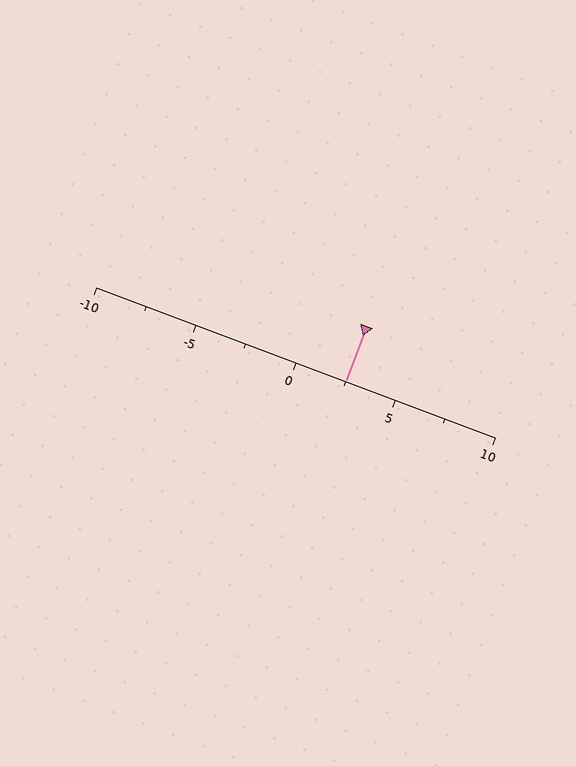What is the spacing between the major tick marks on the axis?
The major ticks are spaced 5 apart.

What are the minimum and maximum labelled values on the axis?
The axis runs from -10 to 10.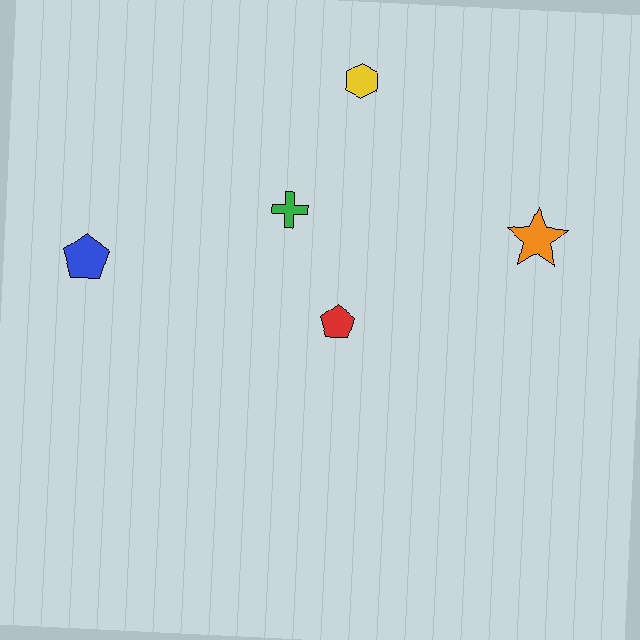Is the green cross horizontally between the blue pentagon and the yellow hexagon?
Yes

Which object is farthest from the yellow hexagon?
The blue pentagon is farthest from the yellow hexagon.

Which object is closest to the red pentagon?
The green cross is closest to the red pentagon.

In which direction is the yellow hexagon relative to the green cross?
The yellow hexagon is above the green cross.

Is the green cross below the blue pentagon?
No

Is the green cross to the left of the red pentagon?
Yes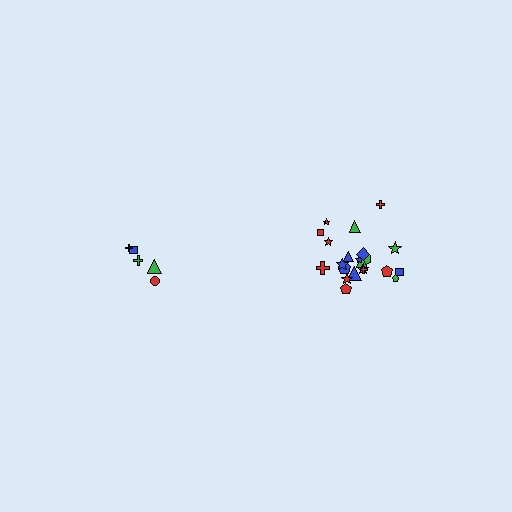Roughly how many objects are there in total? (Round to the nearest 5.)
Roughly 25 objects in total.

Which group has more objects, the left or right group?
The right group.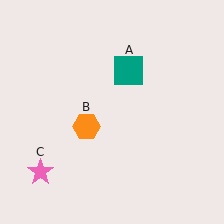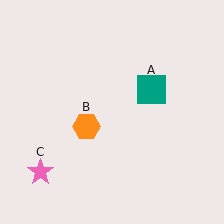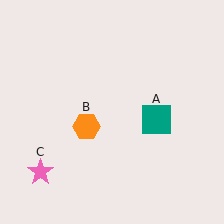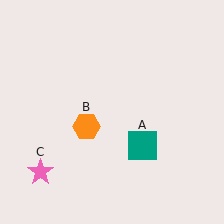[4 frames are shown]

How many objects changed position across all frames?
1 object changed position: teal square (object A).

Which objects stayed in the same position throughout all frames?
Orange hexagon (object B) and pink star (object C) remained stationary.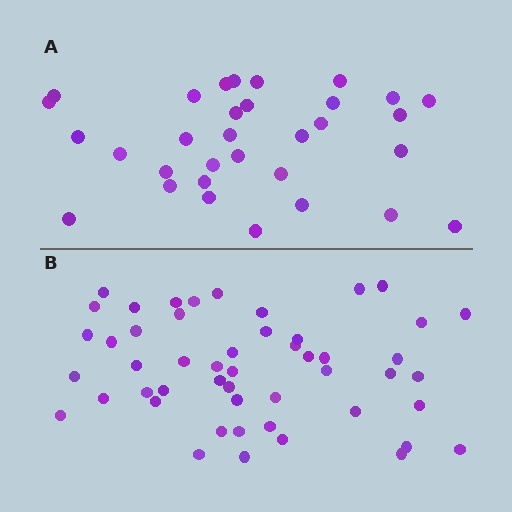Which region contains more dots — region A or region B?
Region B (the bottom region) has more dots.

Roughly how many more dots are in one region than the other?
Region B has approximately 20 more dots than region A.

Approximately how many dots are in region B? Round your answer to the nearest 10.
About 50 dots.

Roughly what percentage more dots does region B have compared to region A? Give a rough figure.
About 55% more.